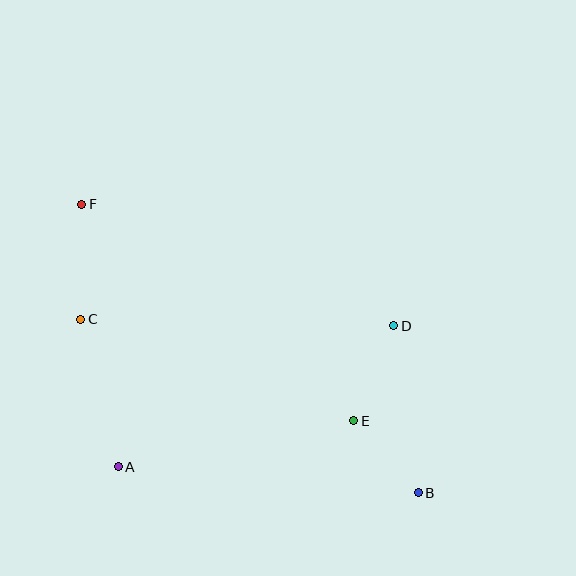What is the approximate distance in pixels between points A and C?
The distance between A and C is approximately 152 pixels.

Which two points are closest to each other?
Points B and E are closest to each other.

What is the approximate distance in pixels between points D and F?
The distance between D and F is approximately 335 pixels.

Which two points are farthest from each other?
Points B and F are farthest from each other.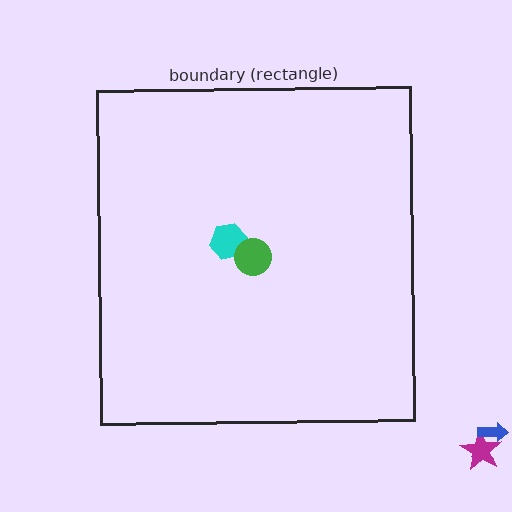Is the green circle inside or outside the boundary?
Inside.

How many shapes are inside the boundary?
2 inside, 2 outside.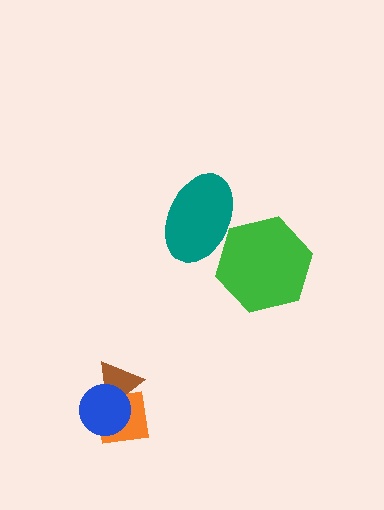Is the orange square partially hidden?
Yes, it is partially covered by another shape.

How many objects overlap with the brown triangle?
2 objects overlap with the brown triangle.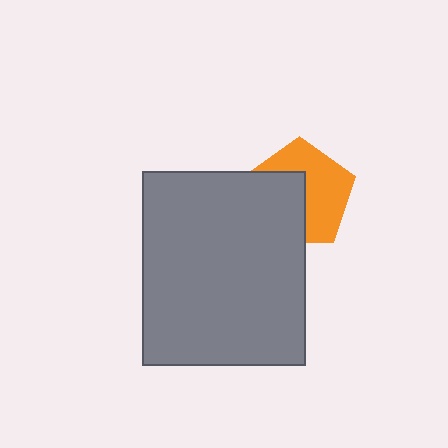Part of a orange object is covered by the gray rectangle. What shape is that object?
It is a pentagon.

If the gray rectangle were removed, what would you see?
You would see the complete orange pentagon.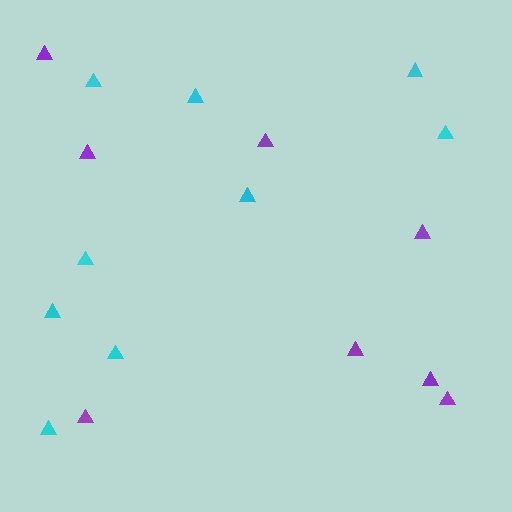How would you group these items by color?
There are 2 groups: one group of cyan triangles (9) and one group of purple triangles (8).